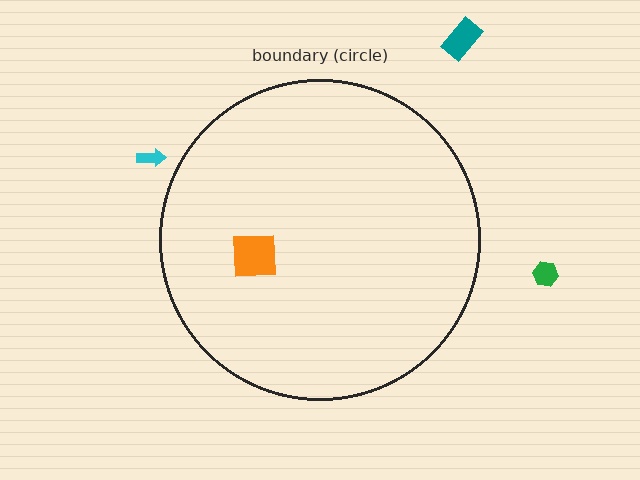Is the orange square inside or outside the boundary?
Inside.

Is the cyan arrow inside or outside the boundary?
Outside.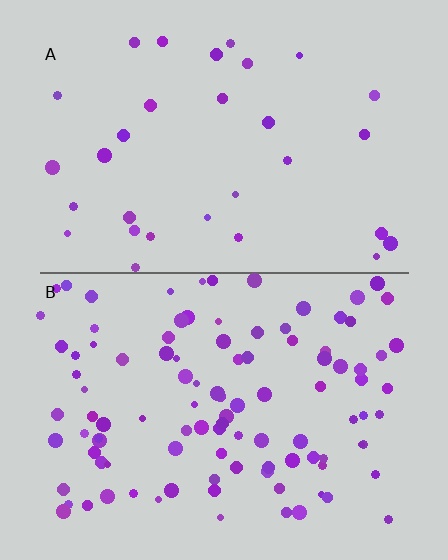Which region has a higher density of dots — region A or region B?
B (the bottom).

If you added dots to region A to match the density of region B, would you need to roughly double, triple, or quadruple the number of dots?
Approximately triple.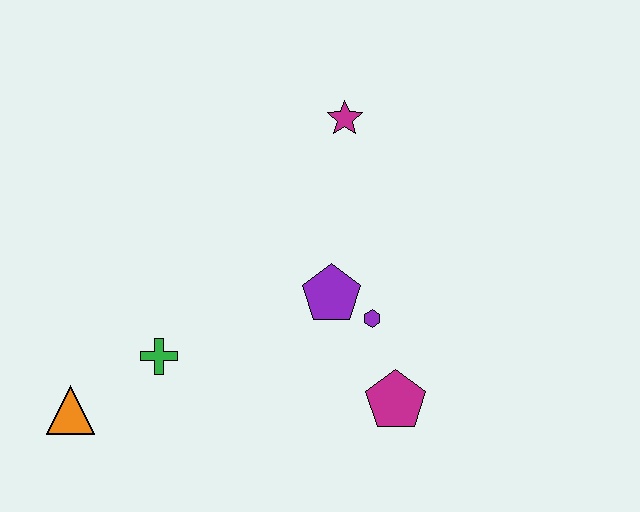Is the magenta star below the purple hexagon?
No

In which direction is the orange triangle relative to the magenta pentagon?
The orange triangle is to the left of the magenta pentagon.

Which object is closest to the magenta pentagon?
The purple hexagon is closest to the magenta pentagon.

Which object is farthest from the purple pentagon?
The orange triangle is farthest from the purple pentagon.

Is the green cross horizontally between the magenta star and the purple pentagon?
No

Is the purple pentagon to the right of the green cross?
Yes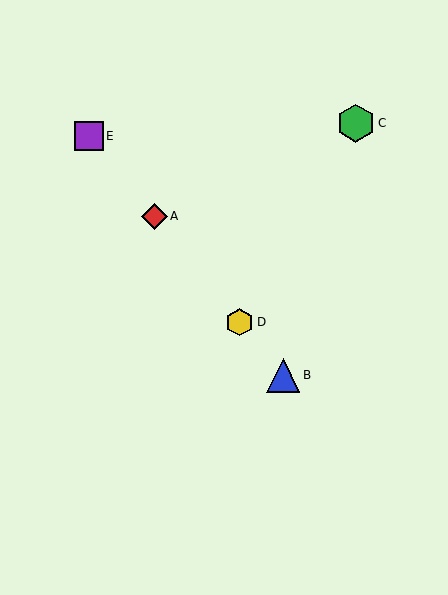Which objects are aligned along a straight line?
Objects A, B, D, E are aligned along a straight line.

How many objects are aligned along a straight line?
4 objects (A, B, D, E) are aligned along a straight line.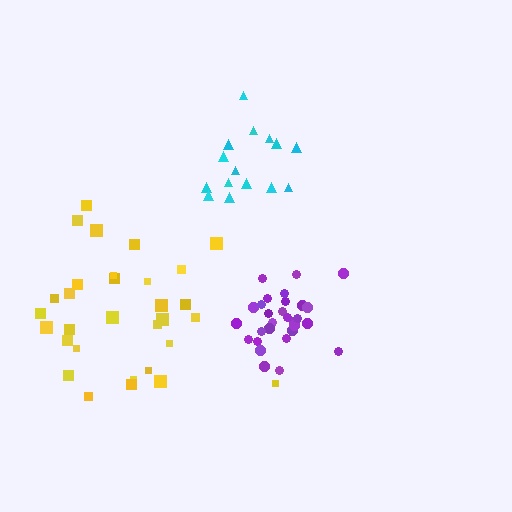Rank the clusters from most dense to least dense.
purple, yellow, cyan.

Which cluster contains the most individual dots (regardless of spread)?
Yellow (31).